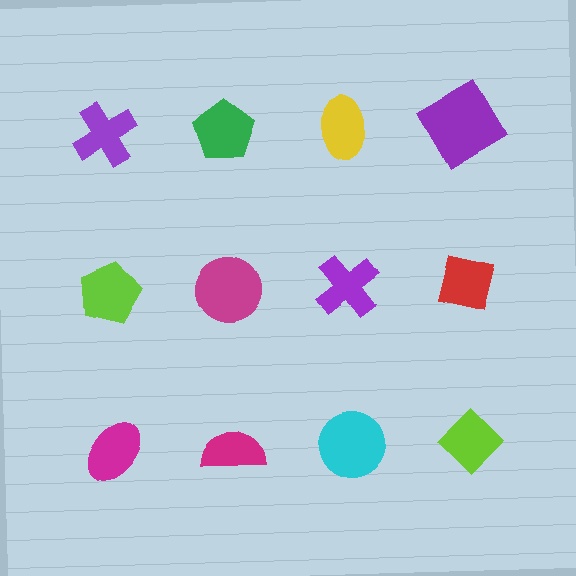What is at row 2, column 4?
A red square.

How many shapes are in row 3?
4 shapes.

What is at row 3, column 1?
A magenta ellipse.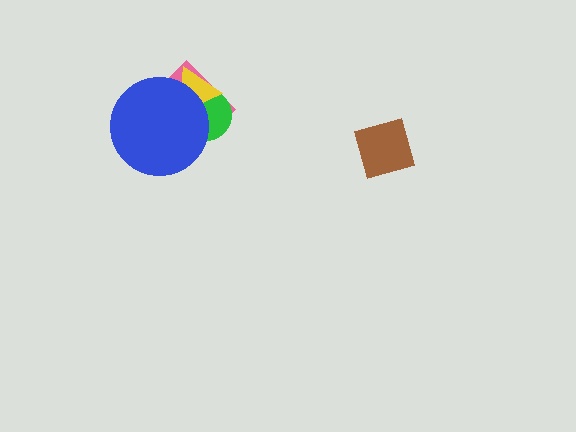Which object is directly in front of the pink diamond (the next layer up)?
The green circle is directly in front of the pink diamond.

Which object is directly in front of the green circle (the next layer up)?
The yellow triangle is directly in front of the green circle.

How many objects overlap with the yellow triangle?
3 objects overlap with the yellow triangle.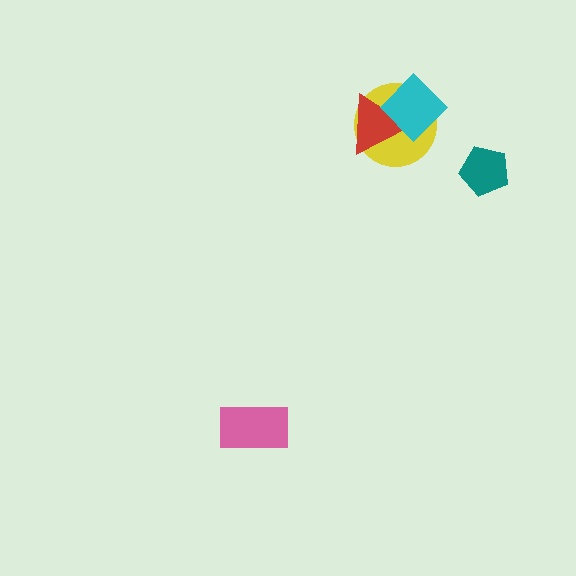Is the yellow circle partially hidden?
Yes, it is partially covered by another shape.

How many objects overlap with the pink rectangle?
0 objects overlap with the pink rectangle.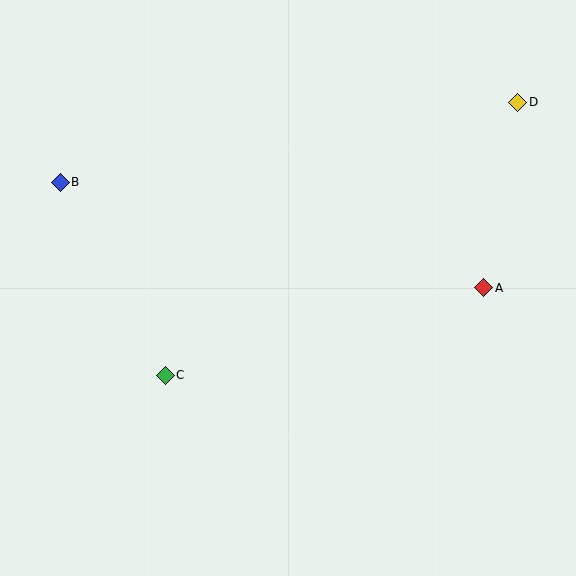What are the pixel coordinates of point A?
Point A is at (484, 288).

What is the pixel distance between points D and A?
The distance between D and A is 189 pixels.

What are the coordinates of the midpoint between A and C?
The midpoint between A and C is at (324, 331).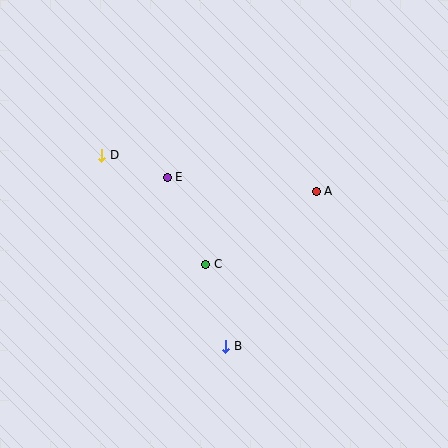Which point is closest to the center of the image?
Point C at (206, 264) is closest to the center.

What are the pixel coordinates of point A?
Point A is at (316, 191).